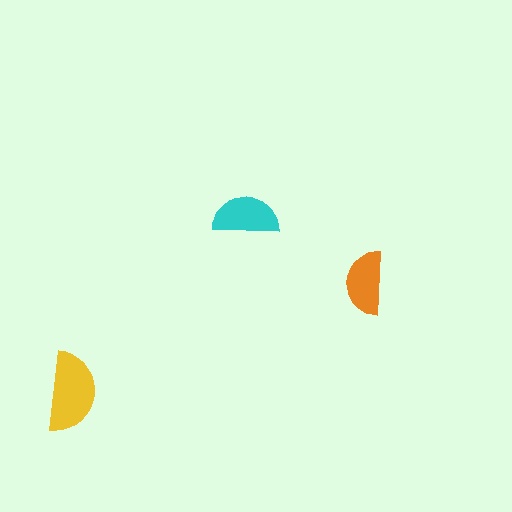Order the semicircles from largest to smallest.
the yellow one, the cyan one, the orange one.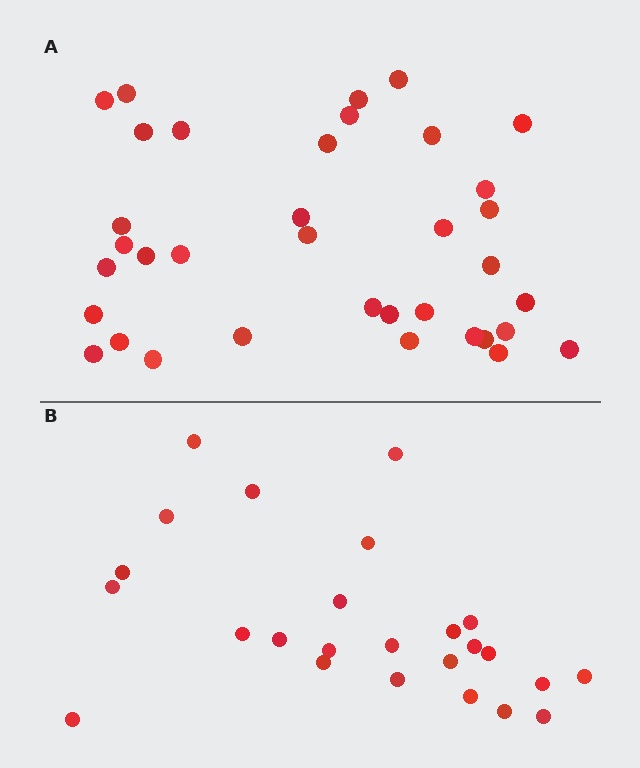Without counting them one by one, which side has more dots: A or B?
Region A (the top region) has more dots.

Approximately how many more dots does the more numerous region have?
Region A has roughly 12 or so more dots than region B.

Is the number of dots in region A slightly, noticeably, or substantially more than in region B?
Region A has noticeably more, but not dramatically so. The ratio is roughly 1.4 to 1.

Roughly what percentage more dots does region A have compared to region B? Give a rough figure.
About 45% more.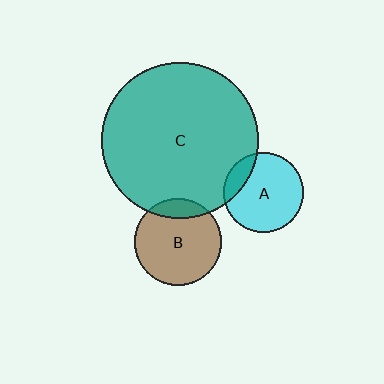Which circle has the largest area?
Circle C (teal).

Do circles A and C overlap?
Yes.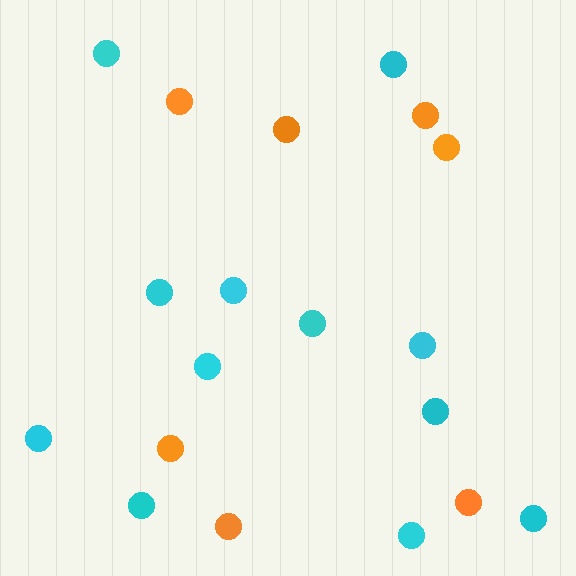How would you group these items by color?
There are 2 groups: one group of orange circles (7) and one group of cyan circles (12).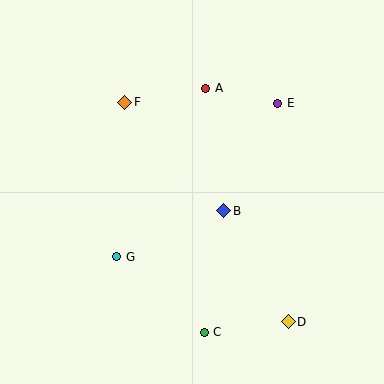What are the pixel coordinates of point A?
Point A is at (206, 88).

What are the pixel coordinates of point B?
Point B is at (224, 211).